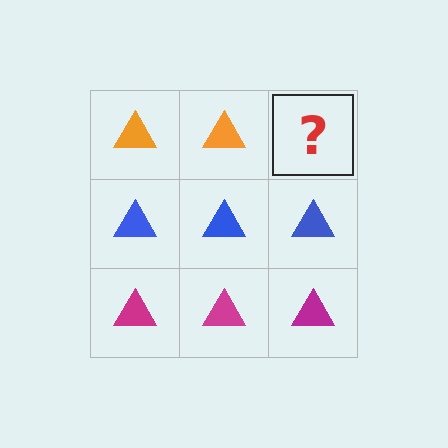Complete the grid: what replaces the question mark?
The question mark should be replaced with an orange triangle.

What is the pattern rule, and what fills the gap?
The rule is that each row has a consistent color. The gap should be filled with an orange triangle.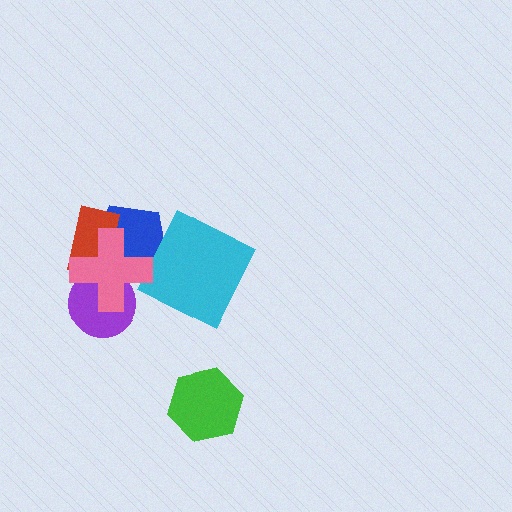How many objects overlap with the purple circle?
2 objects overlap with the purple circle.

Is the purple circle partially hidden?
Yes, it is partially covered by another shape.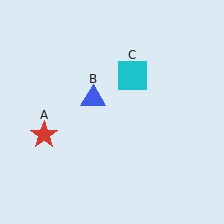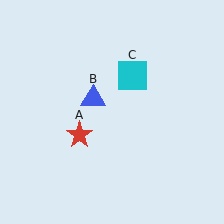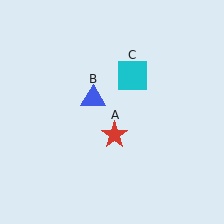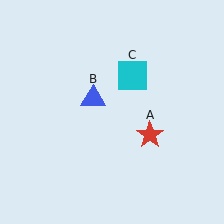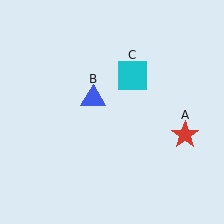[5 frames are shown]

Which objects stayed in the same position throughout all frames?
Blue triangle (object B) and cyan square (object C) remained stationary.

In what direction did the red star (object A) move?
The red star (object A) moved right.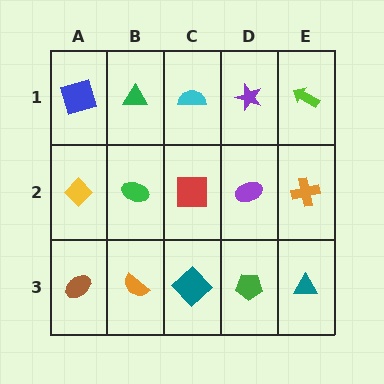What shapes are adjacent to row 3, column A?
A yellow diamond (row 2, column A), an orange semicircle (row 3, column B).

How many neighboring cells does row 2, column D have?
4.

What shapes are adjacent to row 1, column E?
An orange cross (row 2, column E), a purple star (row 1, column D).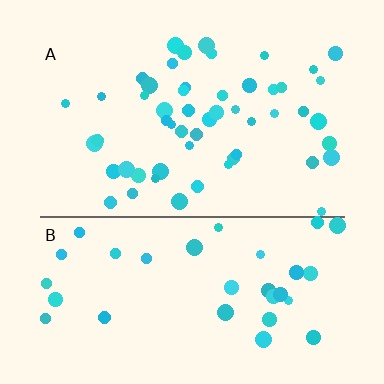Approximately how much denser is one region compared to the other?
Approximately 1.6× — region A over region B.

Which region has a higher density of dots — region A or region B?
A (the top).